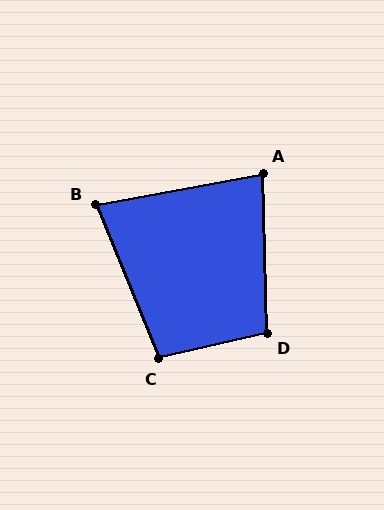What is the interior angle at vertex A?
Approximately 81 degrees (acute).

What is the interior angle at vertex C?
Approximately 99 degrees (obtuse).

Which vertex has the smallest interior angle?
B, at approximately 78 degrees.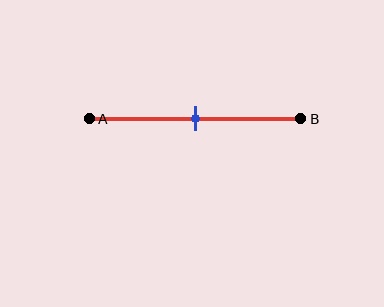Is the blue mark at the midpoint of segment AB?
Yes, the mark is approximately at the midpoint.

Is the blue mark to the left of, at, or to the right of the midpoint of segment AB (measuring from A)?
The blue mark is approximately at the midpoint of segment AB.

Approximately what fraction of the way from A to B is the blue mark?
The blue mark is approximately 50% of the way from A to B.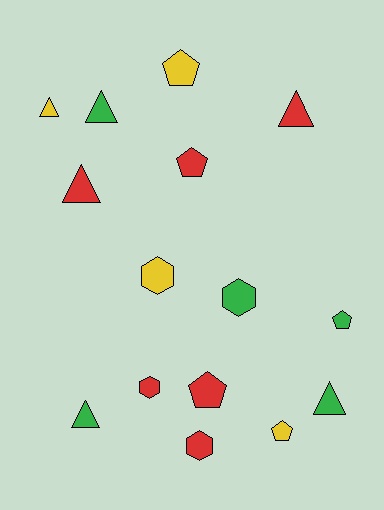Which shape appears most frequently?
Triangle, with 6 objects.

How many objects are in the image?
There are 15 objects.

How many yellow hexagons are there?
There is 1 yellow hexagon.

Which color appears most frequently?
Red, with 6 objects.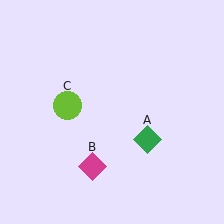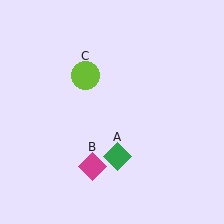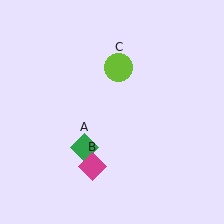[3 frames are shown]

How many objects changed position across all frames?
2 objects changed position: green diamond (object A), lime circle (object C).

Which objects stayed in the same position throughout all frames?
Magenta diamond (object B) remained stationary.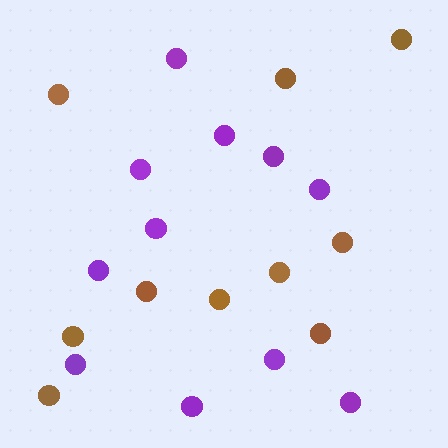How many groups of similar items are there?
There are 2 groups: one group of purple circles (11) and one group of brown circles (10).